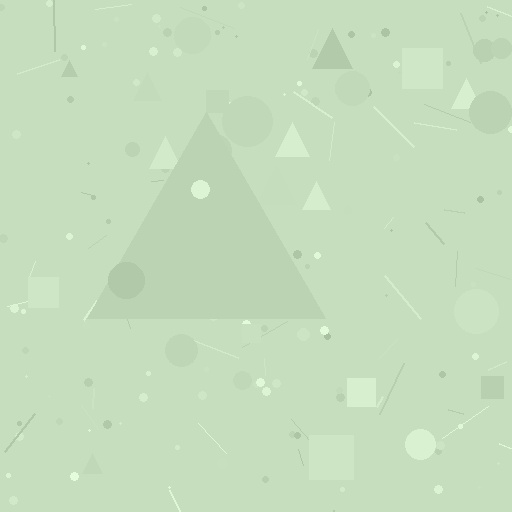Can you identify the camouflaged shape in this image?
The camouflaged shape is a triangle.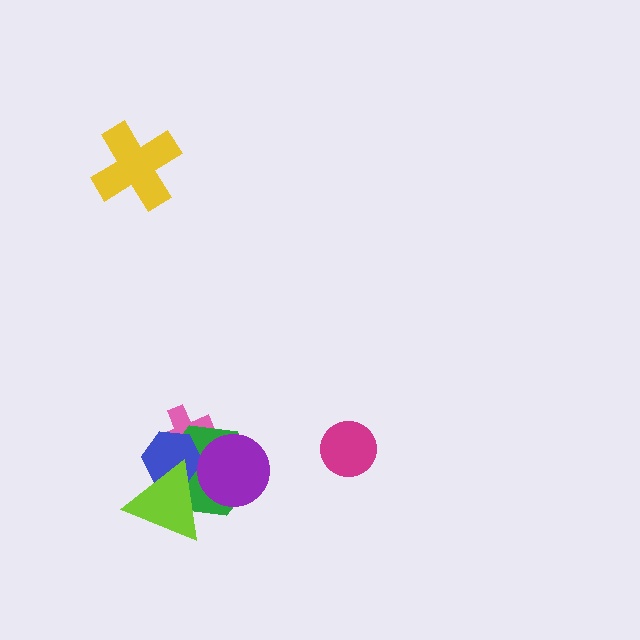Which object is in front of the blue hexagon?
The lime triangle is in front of the blue hexagon.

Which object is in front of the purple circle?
The lime triangle is in front of the purple circle.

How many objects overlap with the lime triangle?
3 objects overlap with the lime triangle.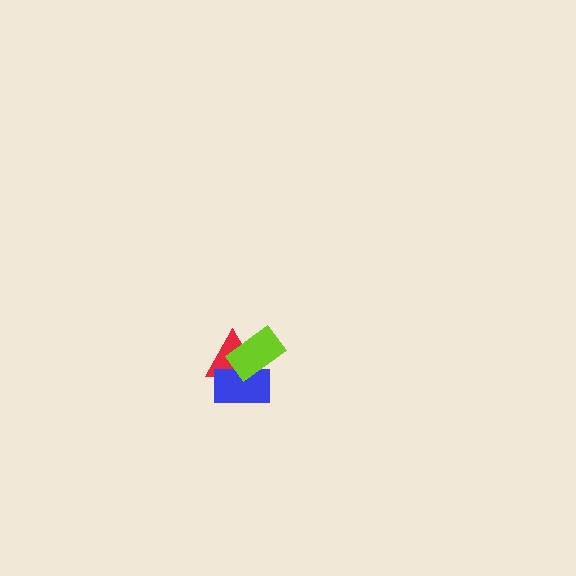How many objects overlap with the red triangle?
2 objects overlap with the red triangle.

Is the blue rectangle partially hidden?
Yes, it is partially covered by another shape.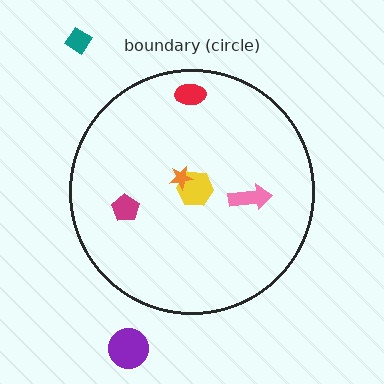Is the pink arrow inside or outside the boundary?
Inside.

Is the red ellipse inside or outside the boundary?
Inside.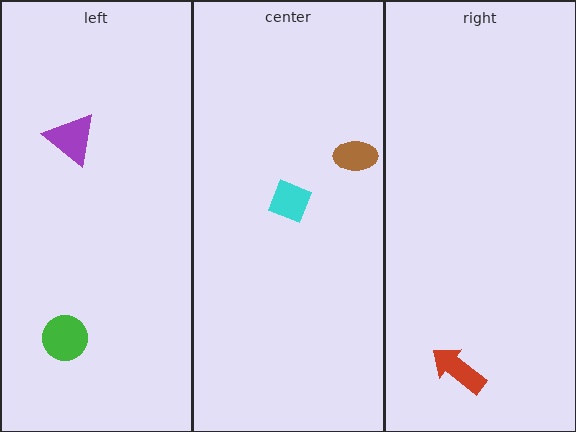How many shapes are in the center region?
2.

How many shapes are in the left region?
2.